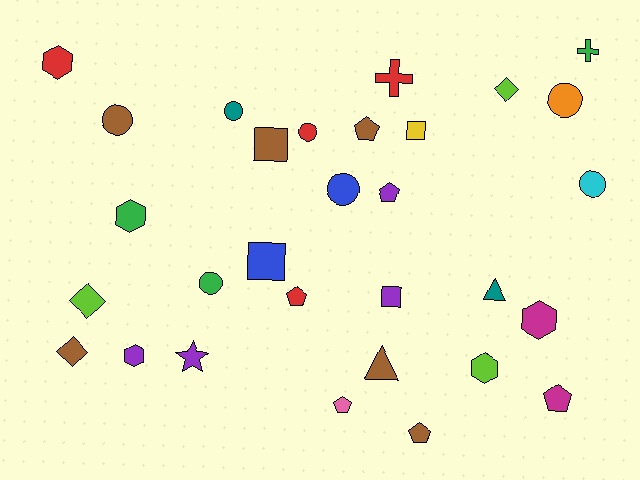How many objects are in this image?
There are 30 objects.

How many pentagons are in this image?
There are 6 pentagons.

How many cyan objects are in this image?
There is 1 cyan object.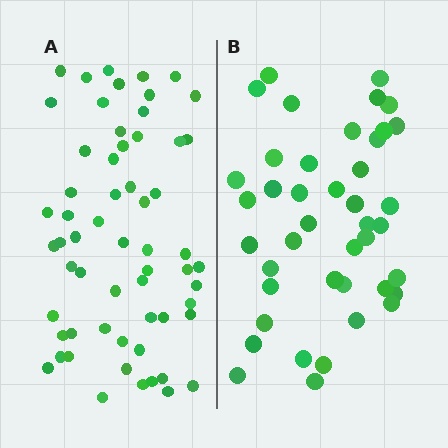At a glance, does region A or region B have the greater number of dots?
Region A (the left region) has more dots.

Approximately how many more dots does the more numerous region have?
Region A has approximately 20 more dots than region B.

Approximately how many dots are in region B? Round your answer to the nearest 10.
About 40 dots. (The exact count is 42, which rounds to 40.)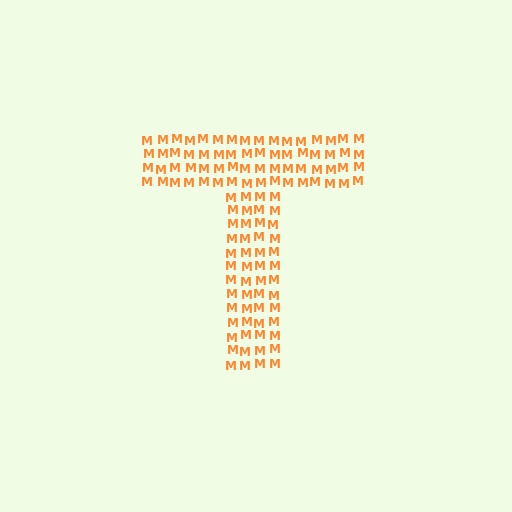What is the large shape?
The large shape is the letter T.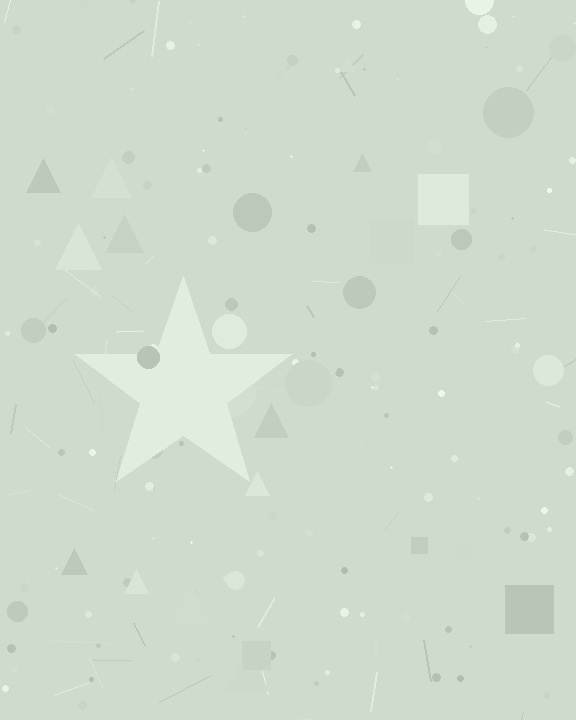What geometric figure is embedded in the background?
A star is embedded in the background.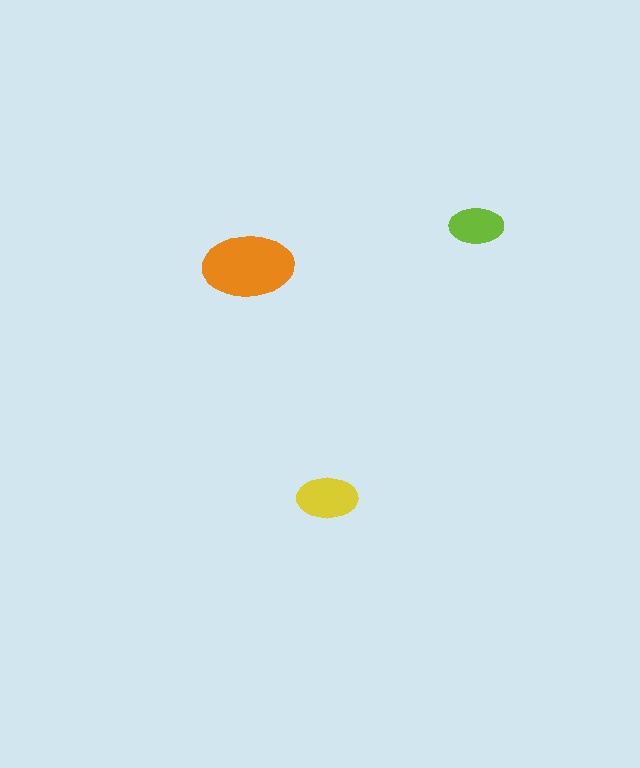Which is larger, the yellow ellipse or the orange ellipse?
The orange one.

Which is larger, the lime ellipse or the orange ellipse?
The orange one.